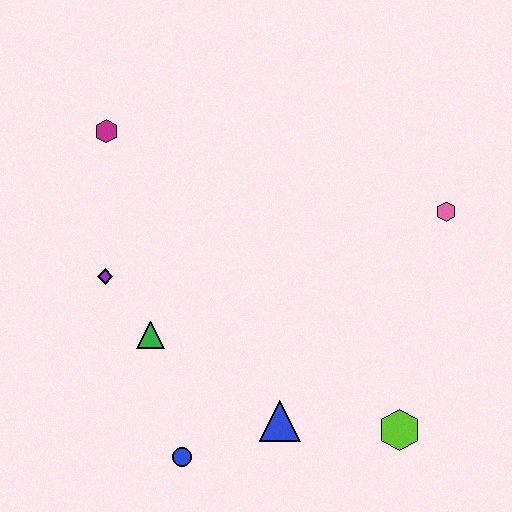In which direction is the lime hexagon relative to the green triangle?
The lime hexagon is to the right of the green triangle.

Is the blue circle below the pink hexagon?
Yes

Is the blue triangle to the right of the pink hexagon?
No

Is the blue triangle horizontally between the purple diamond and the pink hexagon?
Yes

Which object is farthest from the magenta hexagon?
The lime hexagon is farthest from the magenta hexagon.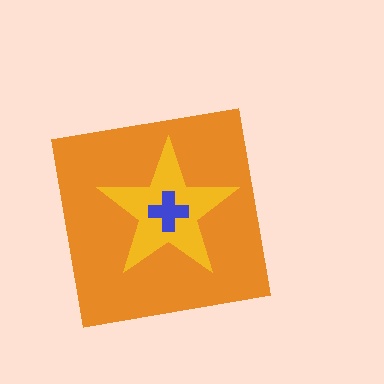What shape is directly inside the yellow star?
The blue cross.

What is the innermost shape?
The blue cross.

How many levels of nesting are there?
3.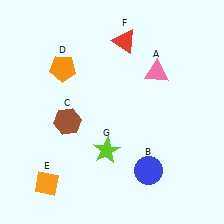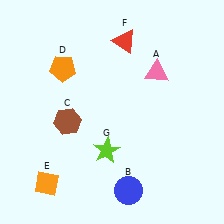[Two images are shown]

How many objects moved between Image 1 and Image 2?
1 object moved between the two images.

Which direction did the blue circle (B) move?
The blue circle (B) moved left.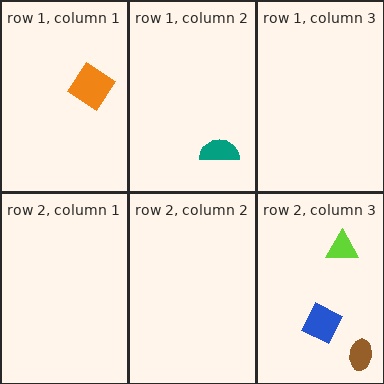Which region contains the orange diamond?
The row 1, column 1 region.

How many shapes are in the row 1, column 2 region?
1.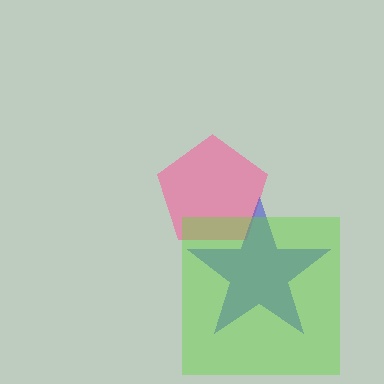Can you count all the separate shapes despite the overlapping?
Yes, there are 3 separate shapes.